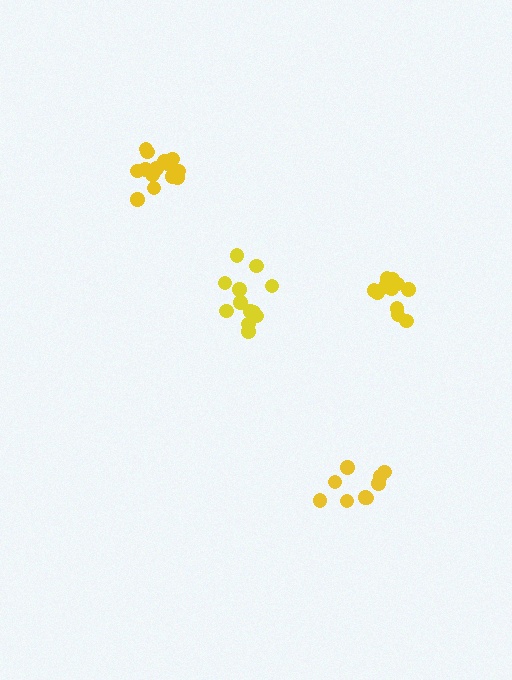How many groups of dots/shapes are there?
There are 4 groups.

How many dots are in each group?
Group 1: 9 dots, Group 2: 12 dots, Group 3: 15 dots, Group 4: 12 dots (48 total).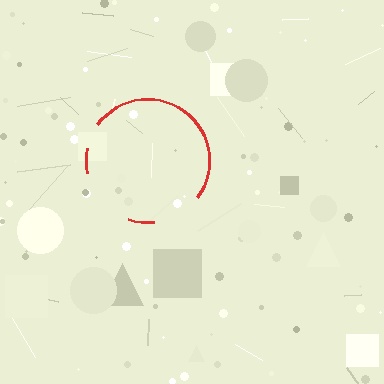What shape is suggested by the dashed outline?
The dashed outline suggests a circle.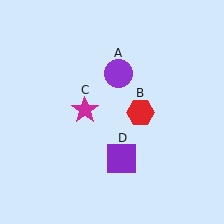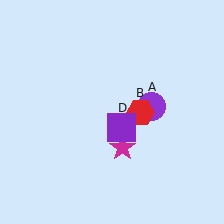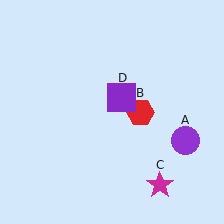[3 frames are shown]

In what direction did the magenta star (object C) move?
The magenta star (object C) moved down and to the right.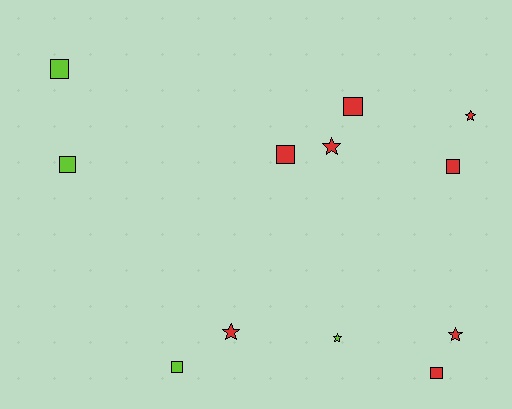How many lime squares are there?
There are 3 lime squares.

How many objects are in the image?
There are 12 objects.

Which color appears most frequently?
Red, with 8 objects.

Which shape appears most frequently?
Square, with 7 objects.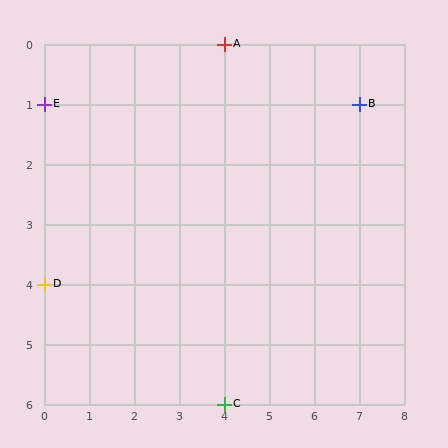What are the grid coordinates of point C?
Point C is at grid coordinates (4, 6).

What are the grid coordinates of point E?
Point E is at grid coordinates (0, 1).